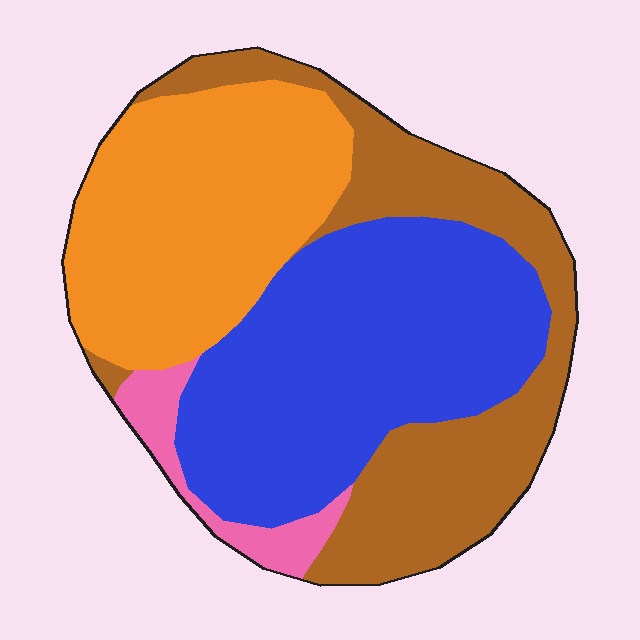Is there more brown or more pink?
Brown.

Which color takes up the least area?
Pink, at roughly 5%.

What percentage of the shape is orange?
Orange covers roughly 30% of the shape.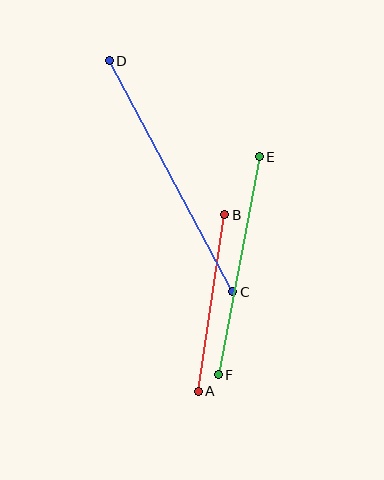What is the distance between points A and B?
The distance is approximately 178 pixels.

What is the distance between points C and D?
The distance is approximately 262 pixels.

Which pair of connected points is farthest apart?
Points C and D are farthest apart.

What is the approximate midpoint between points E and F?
The midpoint is at approximately (239, 266) pixels.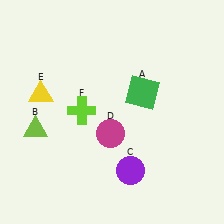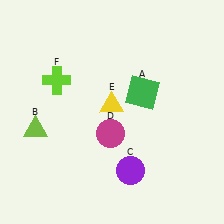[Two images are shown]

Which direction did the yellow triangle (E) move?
The yellow triangle (E) moved right.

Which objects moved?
The objects that moved are: the yellow triangle (E), the lime cross (F).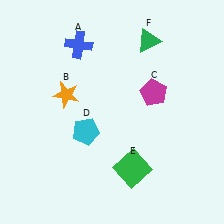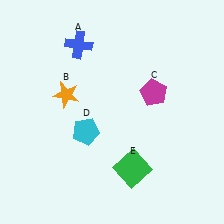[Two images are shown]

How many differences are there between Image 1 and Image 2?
There is 1 difference between the two images.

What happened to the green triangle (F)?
The green triangle (F) was removed in Image 2. It was in the top-right area of Image 1.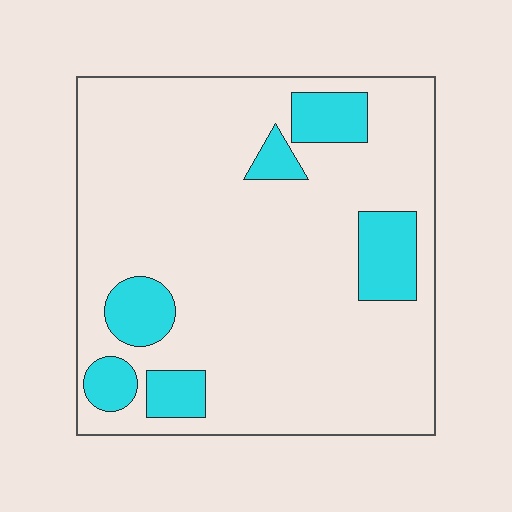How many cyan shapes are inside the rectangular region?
6.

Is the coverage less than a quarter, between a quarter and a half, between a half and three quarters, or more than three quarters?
Less than a quarter.